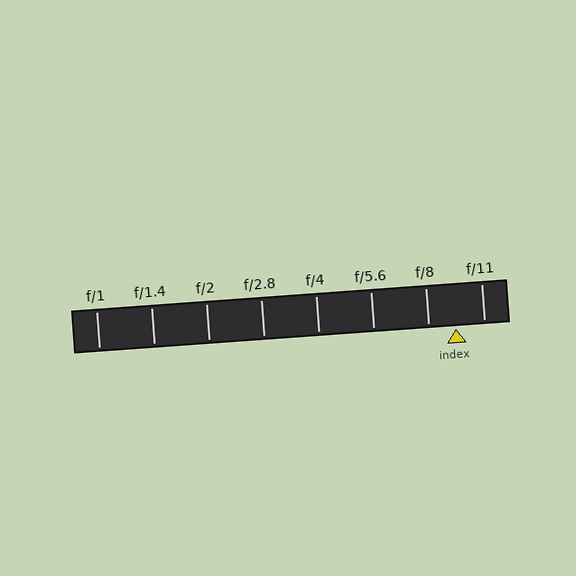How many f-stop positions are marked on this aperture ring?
There are 8 f-stop positions marked.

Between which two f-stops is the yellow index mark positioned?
The index mark is between f/8 and f/11.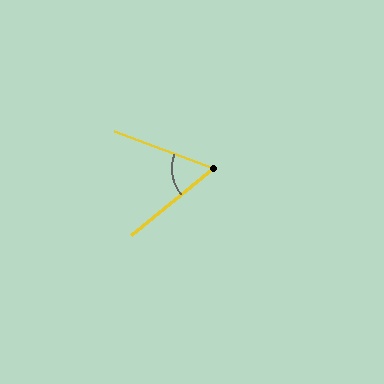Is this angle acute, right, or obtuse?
It is acute.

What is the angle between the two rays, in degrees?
Approximately 60 degrees.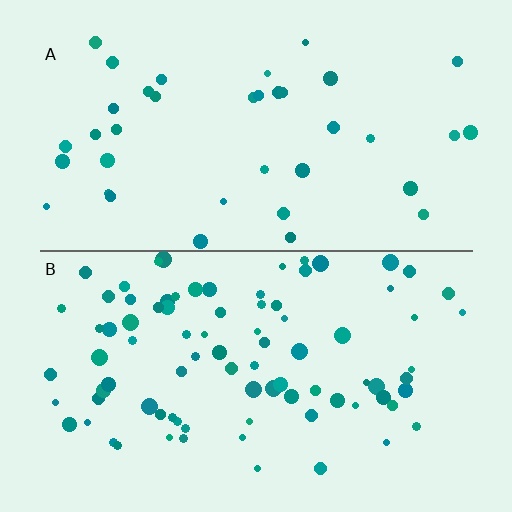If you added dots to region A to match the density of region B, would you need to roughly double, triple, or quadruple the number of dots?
Approximately double.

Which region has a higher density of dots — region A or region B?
B (the bottom).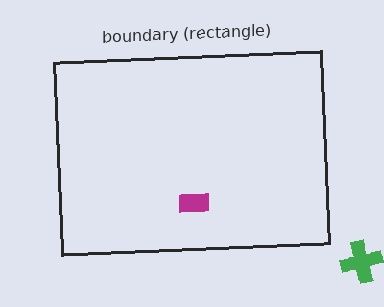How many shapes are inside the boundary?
1 inside, 1 outside.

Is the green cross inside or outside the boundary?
Outside.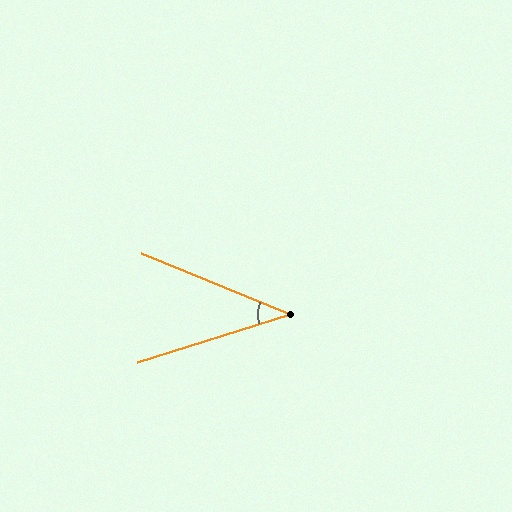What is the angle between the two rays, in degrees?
Approximately 39 degrees.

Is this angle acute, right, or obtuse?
It is acute.